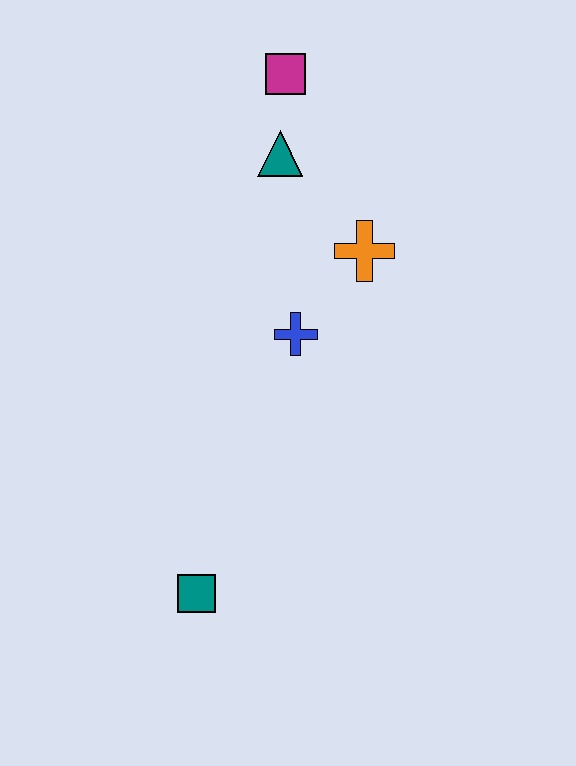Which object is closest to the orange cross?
The blue cross is closest to the orange cross.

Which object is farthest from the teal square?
The magenta square is farthest from the teal square.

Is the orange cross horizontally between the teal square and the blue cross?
No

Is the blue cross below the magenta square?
Yes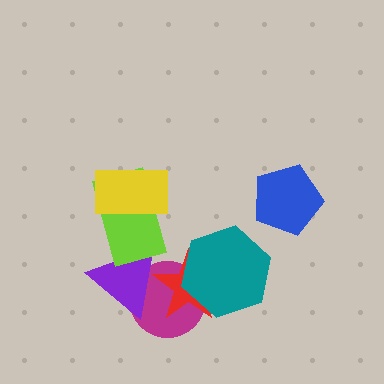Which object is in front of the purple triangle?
The lime rectangle is in front of the purple triangle.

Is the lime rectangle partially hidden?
Yes, it is partially covered by another shape.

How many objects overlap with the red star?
3 objects overlap with the red star.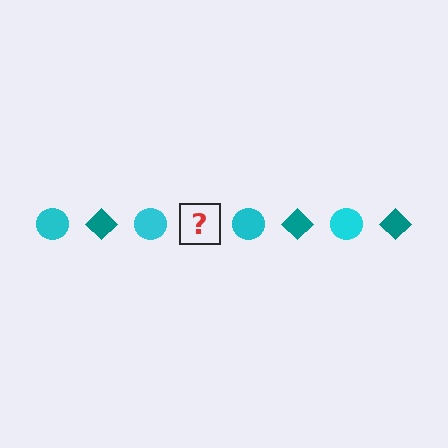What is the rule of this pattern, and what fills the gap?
The rule is that the pattern alternates between cyan circle and teal diamond. The gap should be filled with a teal diamond.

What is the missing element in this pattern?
The missing element is a teal diamond.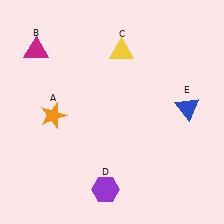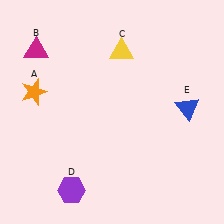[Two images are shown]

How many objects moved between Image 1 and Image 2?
2 objects moved between the two images.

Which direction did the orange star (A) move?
The orange star (A) moved up.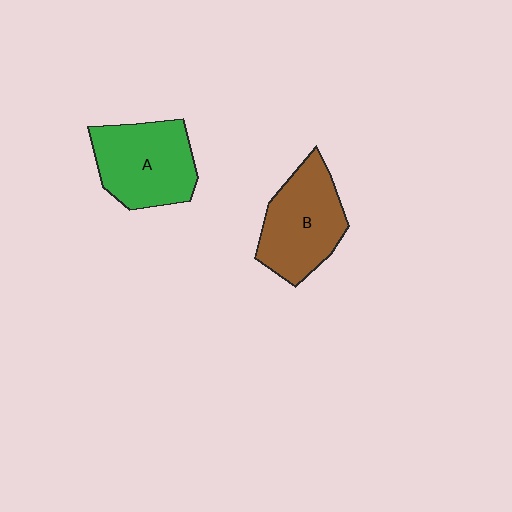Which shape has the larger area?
Shape A (green).